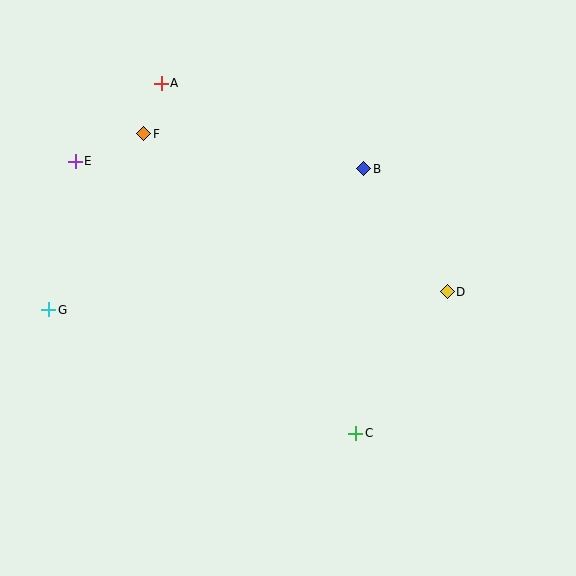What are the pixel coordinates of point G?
Point G is at (49, 310).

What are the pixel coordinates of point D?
Point D is at (447, 292).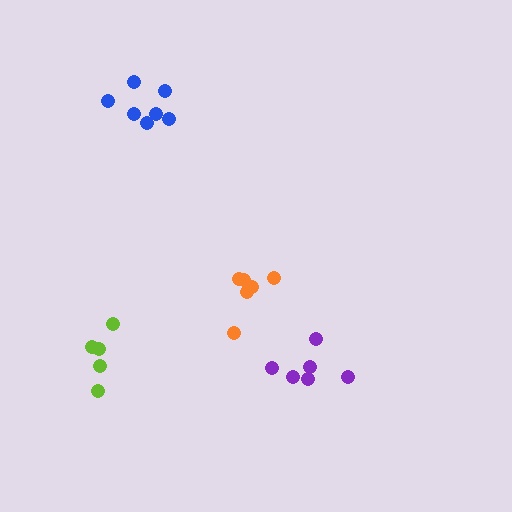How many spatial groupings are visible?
There are 4 spatial groupings.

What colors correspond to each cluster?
The clusters are colored: blue, lime, purple, orange.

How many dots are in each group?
Group 1: 7 dots, Group 2: 5 dots, Group 3: 6 dots, Group 4: 6 dots (24 total).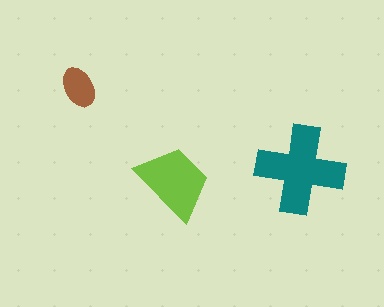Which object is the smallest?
The brown ellipse.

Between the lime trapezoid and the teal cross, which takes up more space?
The teal cross.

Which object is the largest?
The teal cross.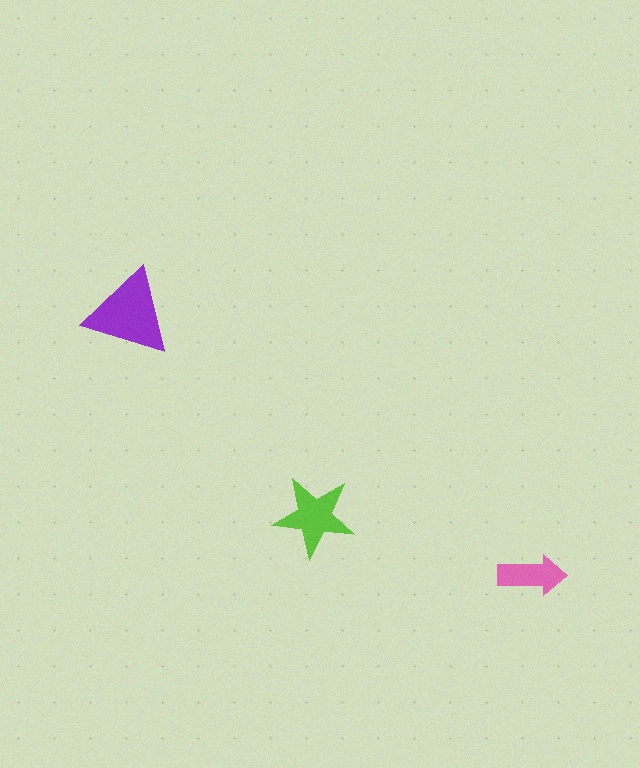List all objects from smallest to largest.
The pink arrow, the lime star, the purple triangle.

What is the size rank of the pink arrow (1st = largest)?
3rd.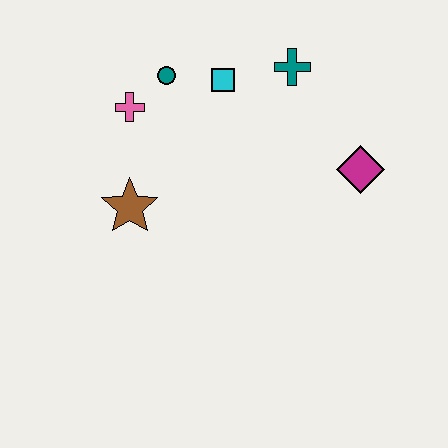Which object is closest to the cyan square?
The teal circle is closest to the cyan square.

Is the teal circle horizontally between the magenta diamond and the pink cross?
Yes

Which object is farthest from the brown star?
The magenta diamond is farthest from the brown star.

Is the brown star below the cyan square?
Yes